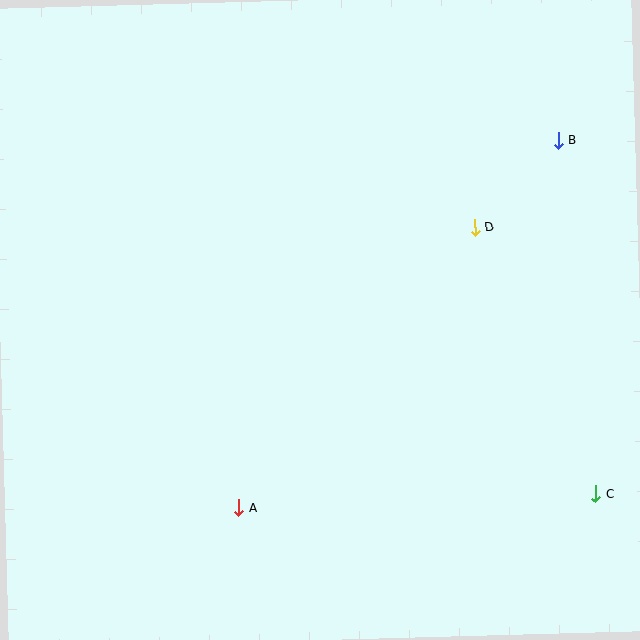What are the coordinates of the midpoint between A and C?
The midpoint between A and C is at (417, 501).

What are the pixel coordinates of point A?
Point A is at (239, 508).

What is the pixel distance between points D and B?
The distance between D and B is 120 pixels.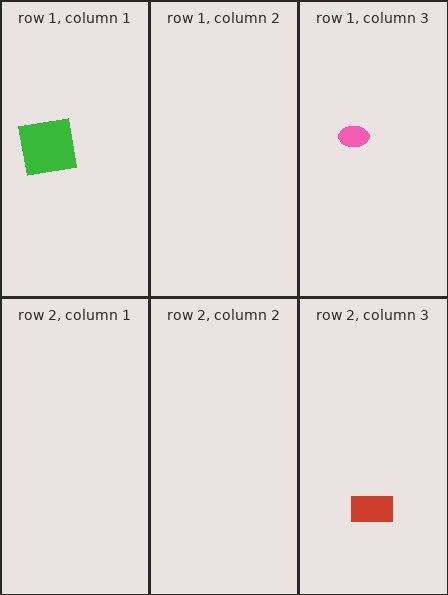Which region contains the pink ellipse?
The row 1, column 3 region.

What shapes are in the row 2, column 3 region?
The red rectangle.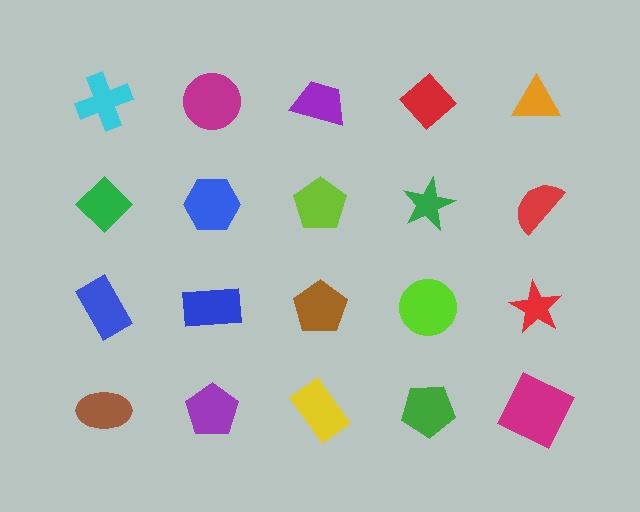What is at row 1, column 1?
A cyan cross.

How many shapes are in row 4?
5 shapes.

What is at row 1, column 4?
A red diamond.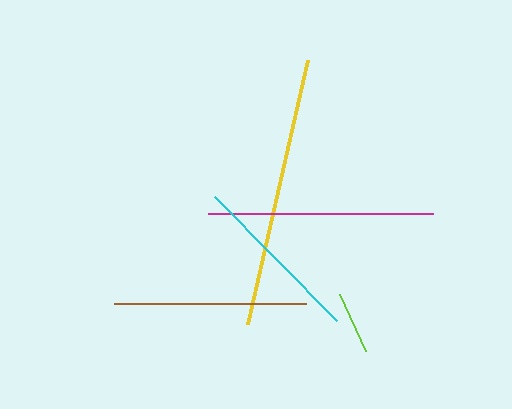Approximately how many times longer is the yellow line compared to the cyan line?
The yellow line is approximately 1.6 times the length of the cyan line.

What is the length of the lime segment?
The lime segment is approximately 63 pixels long.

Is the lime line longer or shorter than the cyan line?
The cyan line is longer than the lime line.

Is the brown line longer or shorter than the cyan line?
The brown line is longer than the cyan line.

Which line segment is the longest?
The yellow line is the longest at approximately 271 pixels.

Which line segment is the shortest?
The lime line is the shortest at approximately 63 pixels.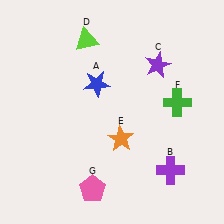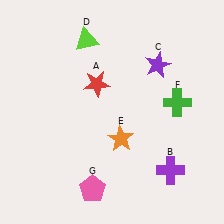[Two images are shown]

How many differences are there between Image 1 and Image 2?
There is 1 difference between the two images.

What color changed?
The star (A) changed from blue in Image 1 to red in Image 2.